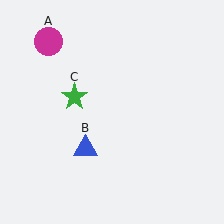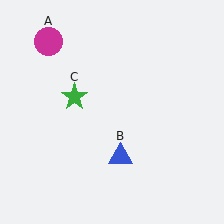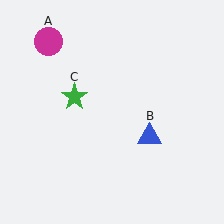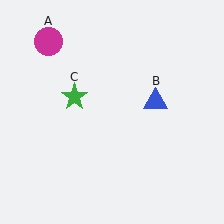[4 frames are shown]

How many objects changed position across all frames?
1 object changed position: blue triangle (object B).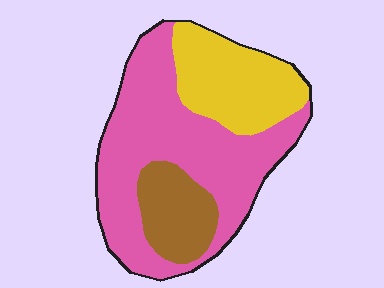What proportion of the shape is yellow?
Yellow takes up about one quarter (1/4) of the shape.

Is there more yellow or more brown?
Yellow.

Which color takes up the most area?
Pink, at roughly 60%.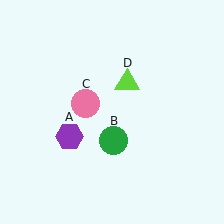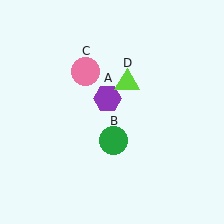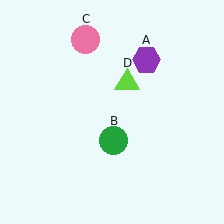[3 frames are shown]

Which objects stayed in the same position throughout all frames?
Green circle (object B) and lime triangle (object D) remained stationary.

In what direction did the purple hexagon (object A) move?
The purple hexagon (object A) moved up and to the right.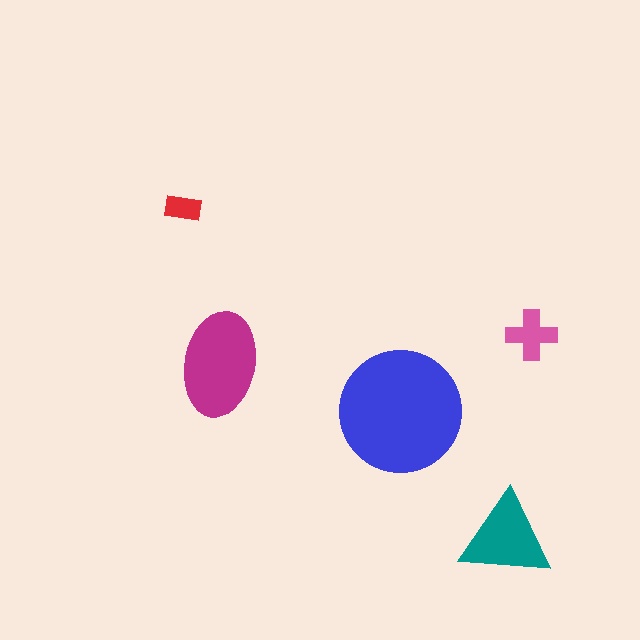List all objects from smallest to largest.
The red rectangle, the pink cross, the teal triangle, the magenta ellipse, the blue circle.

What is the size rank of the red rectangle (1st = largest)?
5th.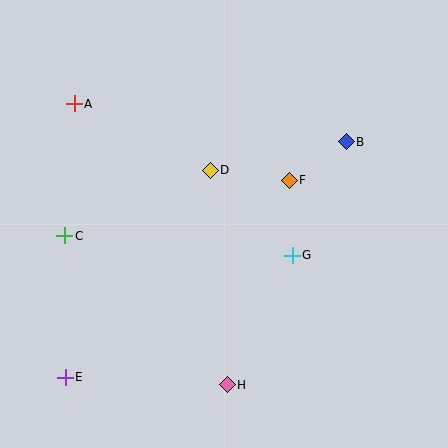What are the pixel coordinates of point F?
Point F is at (289, 180).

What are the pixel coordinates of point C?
Point C is at (65, 236).